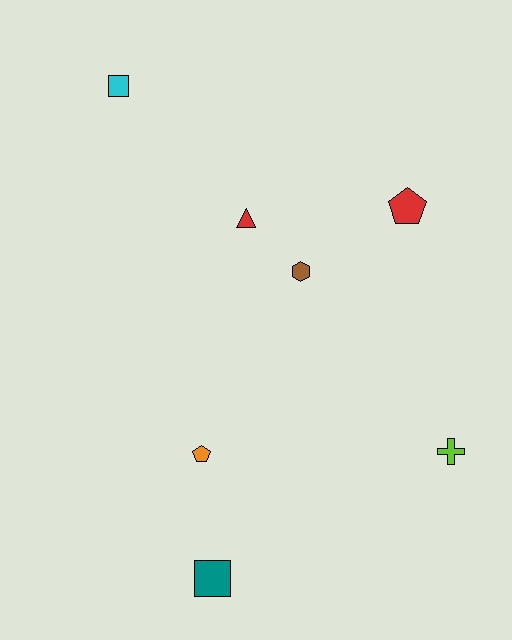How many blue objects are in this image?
There are no blue objects.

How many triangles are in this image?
There is 1 triangle.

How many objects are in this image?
There are 7 objects.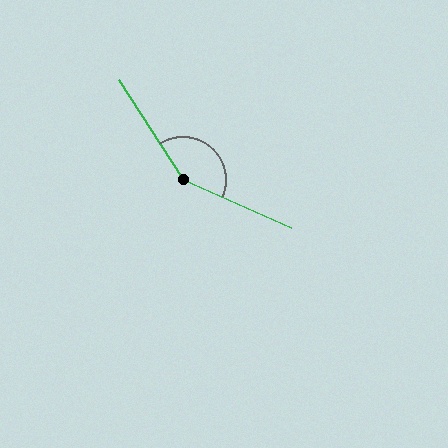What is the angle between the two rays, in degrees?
Approximately 146 degrees.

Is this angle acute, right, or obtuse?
It is obtuse.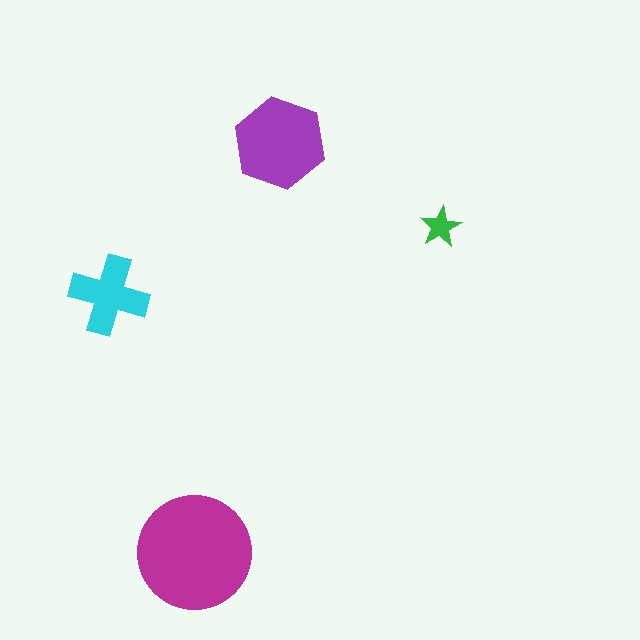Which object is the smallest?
The green star.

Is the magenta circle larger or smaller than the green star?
Larger.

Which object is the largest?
The magenta circle.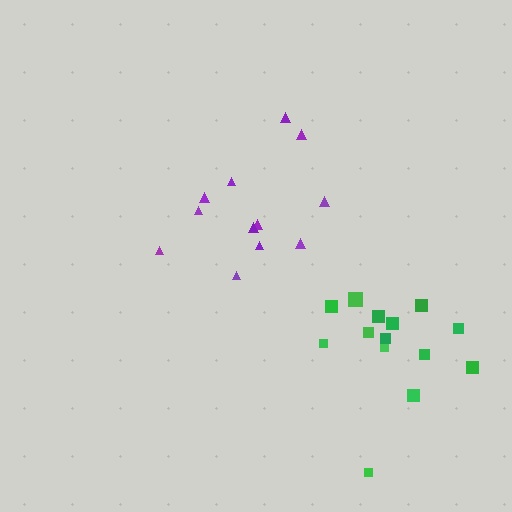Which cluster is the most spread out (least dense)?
Purple.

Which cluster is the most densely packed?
Green.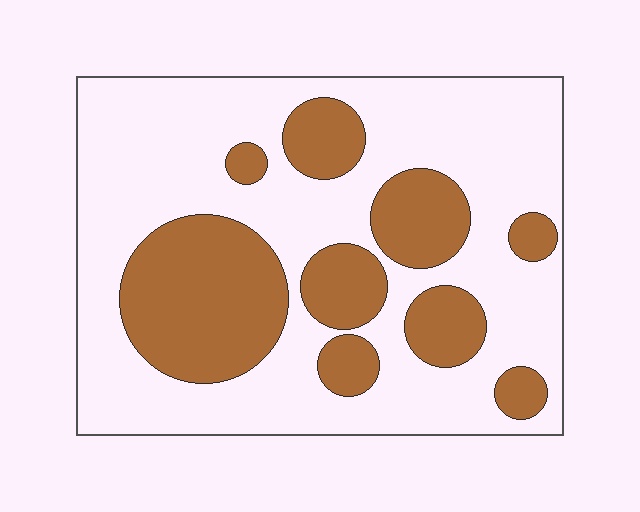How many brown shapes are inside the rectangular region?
9.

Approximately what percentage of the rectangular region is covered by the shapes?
Approximately 30%.